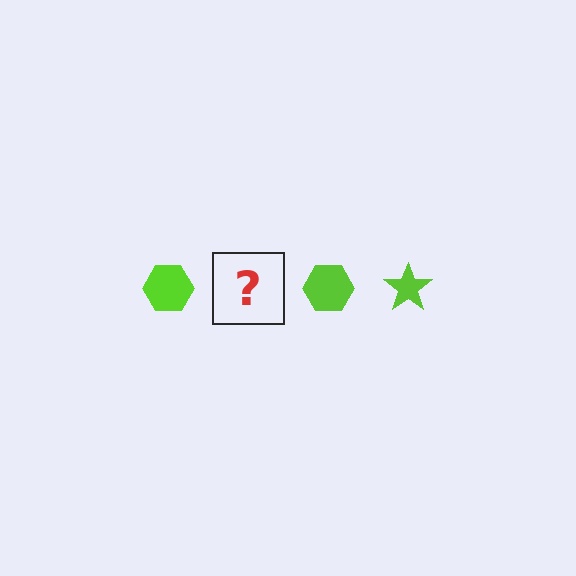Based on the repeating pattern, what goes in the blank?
The blank should be a lime star.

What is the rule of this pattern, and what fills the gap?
The rule is that the pattern cycles through hexagon, star shapes in lime. The gap should be filled with a lime star.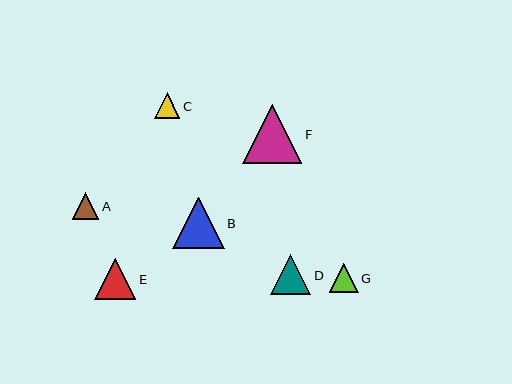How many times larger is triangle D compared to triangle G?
Triangle D is approximately 1.4 times the size of triangle G.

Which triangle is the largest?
Triangle F is the largest with a size of approximately 59 pixels.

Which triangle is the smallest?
Triangle C is the smallest with a size of approximately 25 pixels.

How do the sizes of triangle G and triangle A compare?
Triangle G and triangle A are approximately the same size.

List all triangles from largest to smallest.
From largest to smallest: F, B, E, D, G, A, C.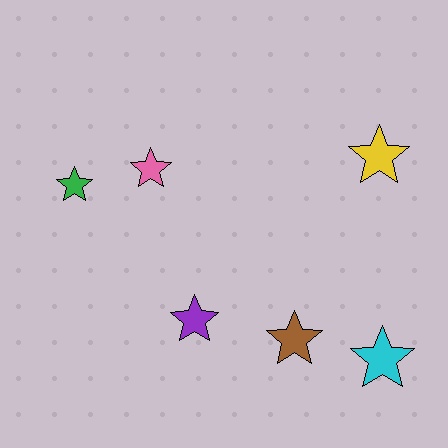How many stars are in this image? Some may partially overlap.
There are 6 stars.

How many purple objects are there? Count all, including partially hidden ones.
There is 1 purple object.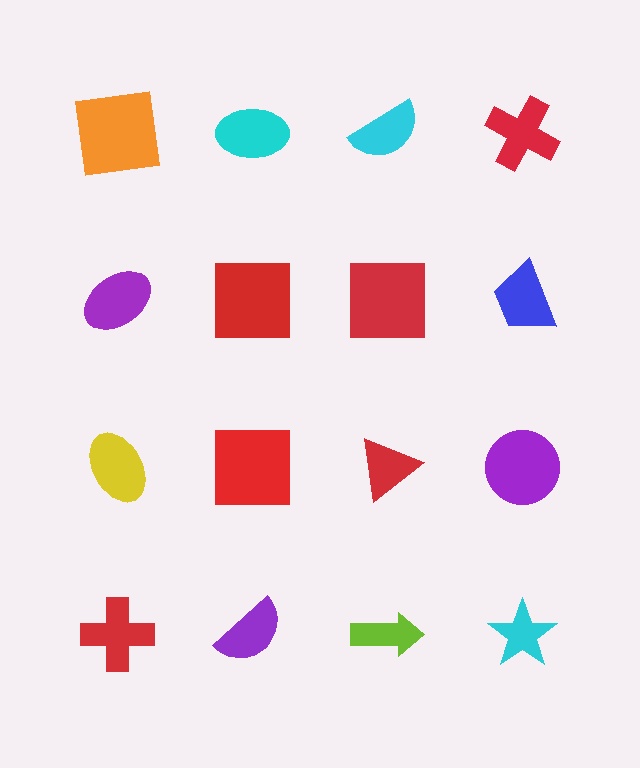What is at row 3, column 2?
A red square.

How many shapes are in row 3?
4 shapes.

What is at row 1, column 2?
A cyan ellipse.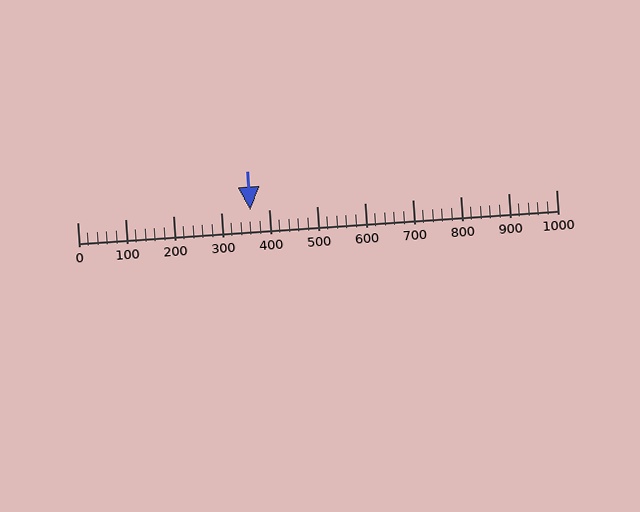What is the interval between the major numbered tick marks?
The major tick marks are spaced 100 units apart.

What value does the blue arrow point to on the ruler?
The blue arrow points to approximately 361.